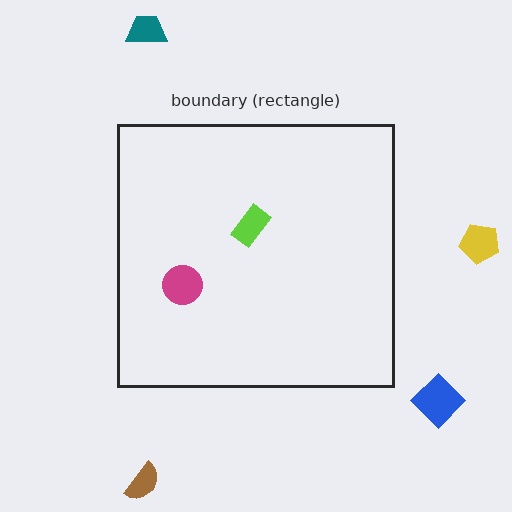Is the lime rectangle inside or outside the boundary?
Inside.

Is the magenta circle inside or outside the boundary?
Inside.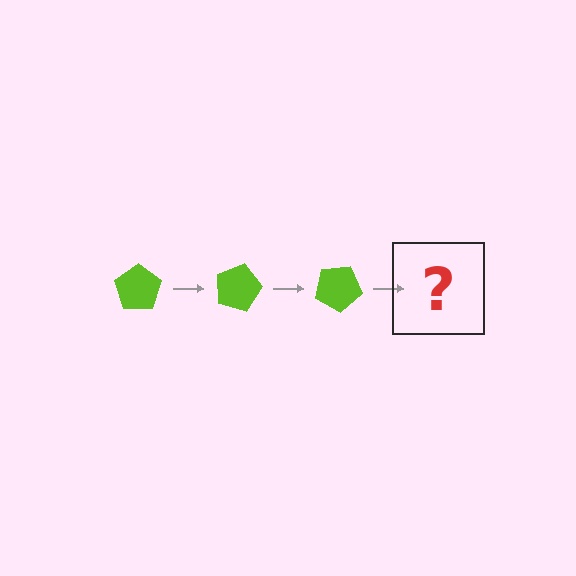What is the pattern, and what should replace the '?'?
The pattern is that the pentagon rotates 15 degrees each step. The '?' should be a lime pentagon rotated 45 degrees.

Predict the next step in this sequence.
The next step is a lime pentagon rotated 45 degrees.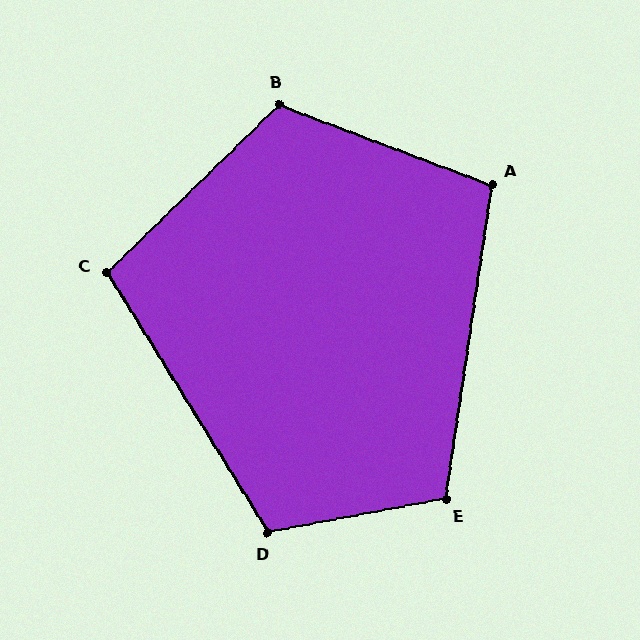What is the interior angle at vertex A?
Approximately 102 degrees (obtuse).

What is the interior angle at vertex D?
Approximately 111 degrees (obtuse).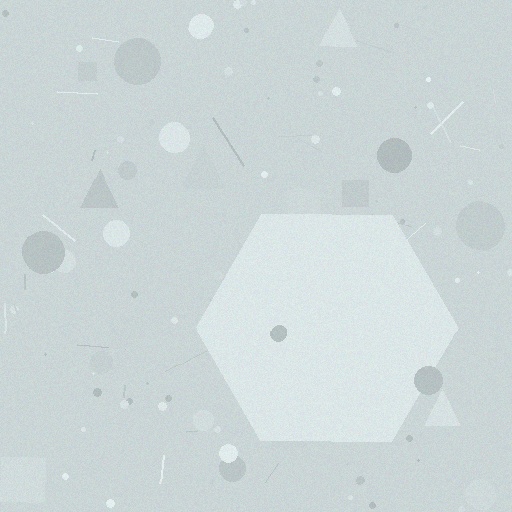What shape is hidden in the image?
A hexagon is hidden in the image.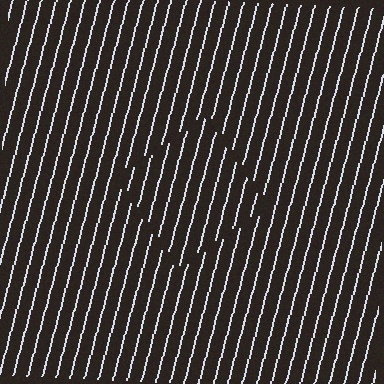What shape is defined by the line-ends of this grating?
An illusory square. The interior of the shape contains the same grating, shifted by half a period — the contour is defined by the phase discontinuity where line-ends from the inner and outer gratings abut.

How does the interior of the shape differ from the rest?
The interior of the shape contains the same grating, shifted by half a period — the contour is defined by the phase discontinuity where line-ends from the inner and outer gratings abut.